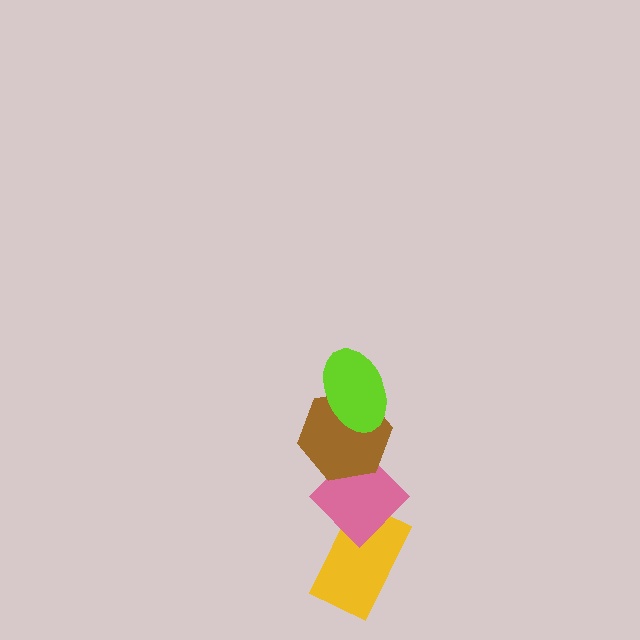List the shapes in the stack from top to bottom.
From top to bottom: the lime ellipse, the brown hexagon, the pink diamond, the yellow rectangle.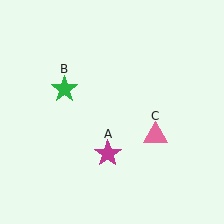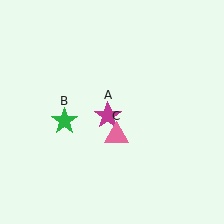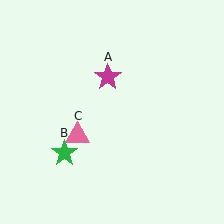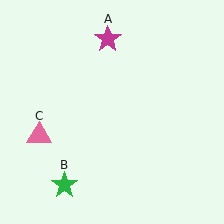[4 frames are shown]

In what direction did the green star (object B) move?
The green star (object B) moved down.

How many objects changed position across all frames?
3 objects changed position: magenta star (object A), green star (object B), pink triangle (object C).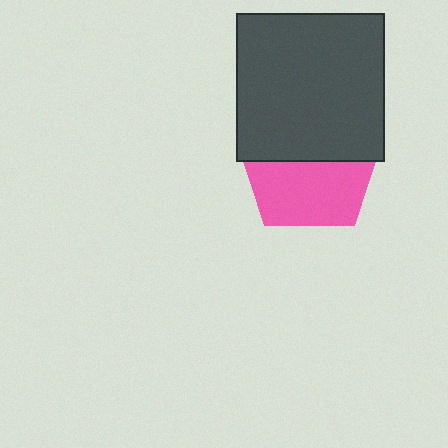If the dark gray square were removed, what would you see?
You would see the complete pink pentagon.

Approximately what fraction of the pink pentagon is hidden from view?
Roughly 49% of the pink pentagon is hidden behind the dark gray square.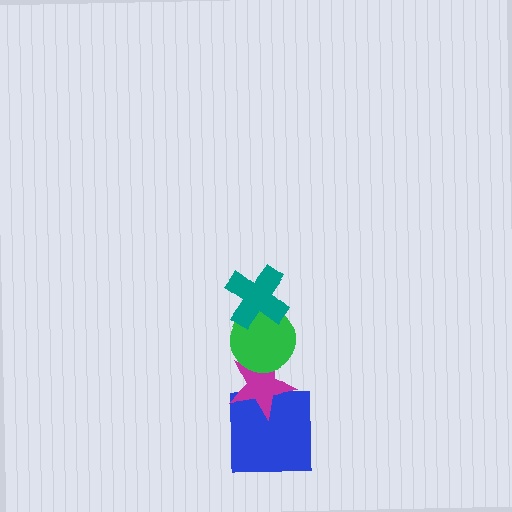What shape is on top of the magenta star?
The green circle is on top of the magenta star.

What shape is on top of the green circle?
The teal cross is on top of the green circle.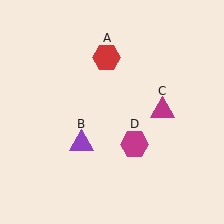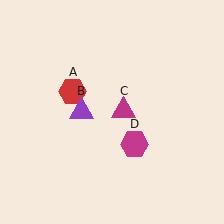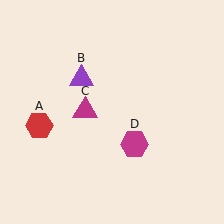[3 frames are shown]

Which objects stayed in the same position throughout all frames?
Magenta hexagon (object D) remained stationary.